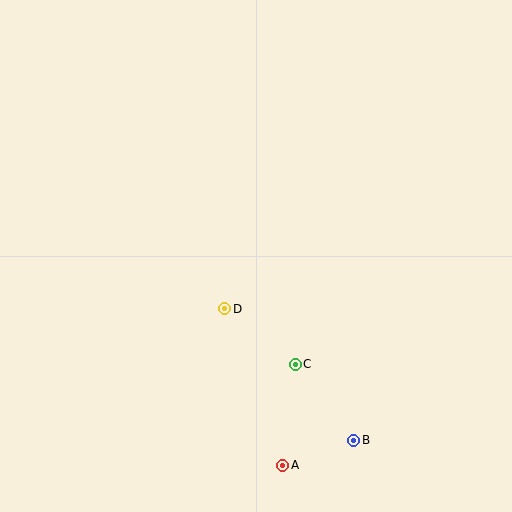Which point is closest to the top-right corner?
Point D is closest to the top-right corner.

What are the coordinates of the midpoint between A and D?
The midpoint between A and D is at (254, 387).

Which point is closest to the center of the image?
Point D at (225, 309) is closest to the center.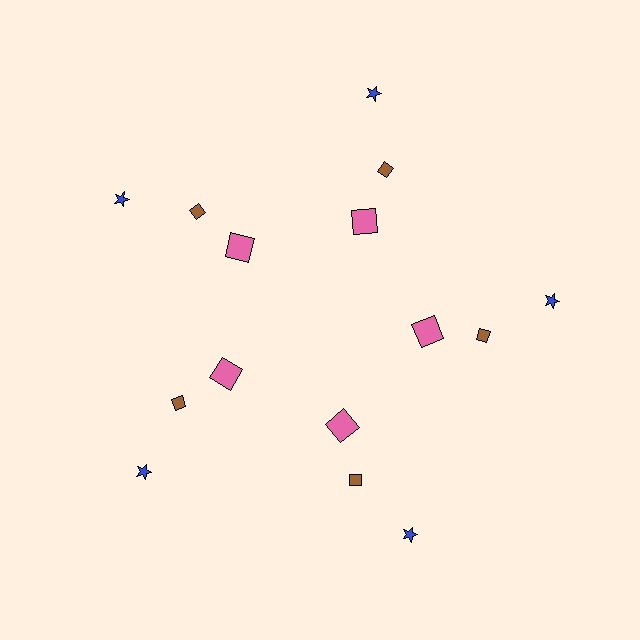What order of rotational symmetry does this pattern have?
This pattern has 5-fold rotational symmetry.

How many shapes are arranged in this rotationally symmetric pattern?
There are 15 shapes, arranged in 5 groups of 3.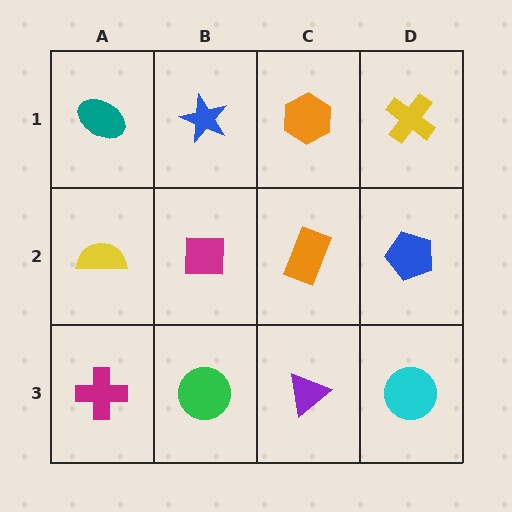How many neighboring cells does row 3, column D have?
2.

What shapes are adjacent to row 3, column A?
A yellow semicircle (row 2, column A), a green circle (row 3, column B).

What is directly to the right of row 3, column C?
A cyan circle.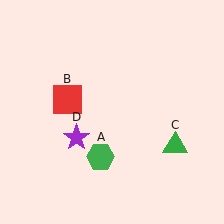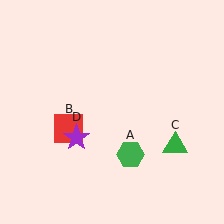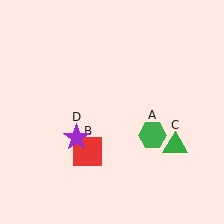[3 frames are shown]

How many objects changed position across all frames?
2 objects changed position: green hexagon (object A), red square (object B).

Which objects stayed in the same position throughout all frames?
Green triangle (object C) and purple star (object D) remained stationary.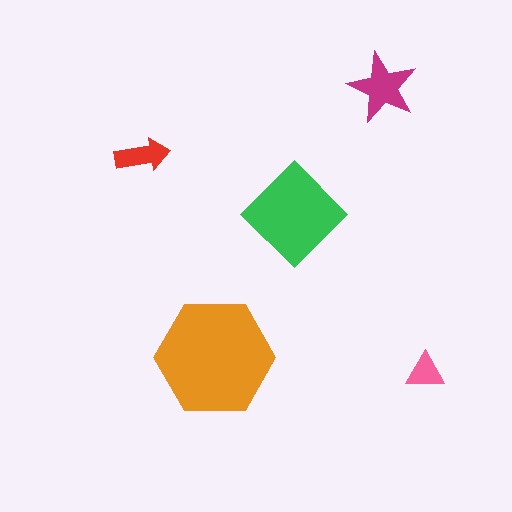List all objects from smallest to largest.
The pink triangle, the red arrow, the magenta star, the green diamond, the orange hexagon.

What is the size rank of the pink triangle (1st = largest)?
5th.